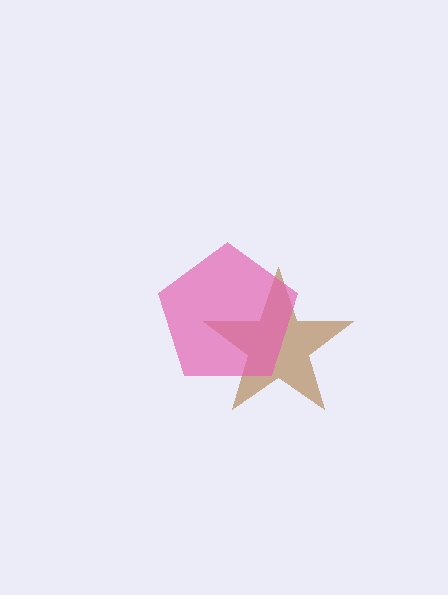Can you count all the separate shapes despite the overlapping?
Yes, there are 2 separate shapes.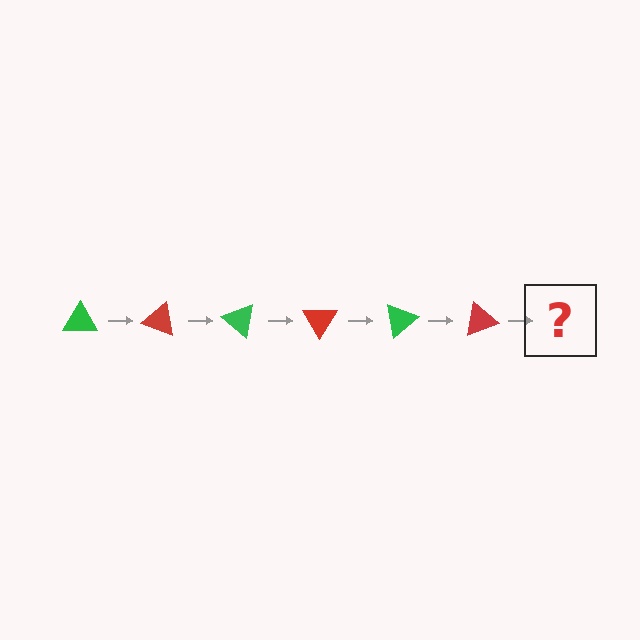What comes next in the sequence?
The next element should be a green triangle, rotated 120 degrees from the start.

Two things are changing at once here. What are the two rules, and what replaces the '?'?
The two rules are that it rotates 20 degrees each step and the color cycles through green and red. The '?' should be a green triangle, rotated 120 degrees from the start.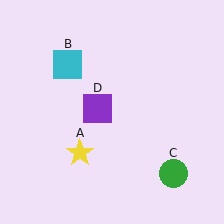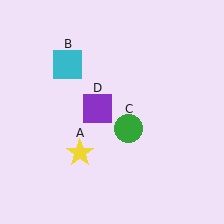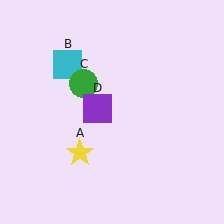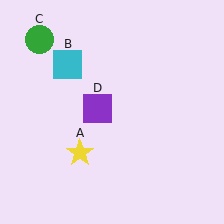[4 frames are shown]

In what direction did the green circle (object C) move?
The green circle (object C) moved up and to the left.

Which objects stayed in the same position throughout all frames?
Yellow star (object A) and cyan square (object B) and purple square (object D) remained stationary.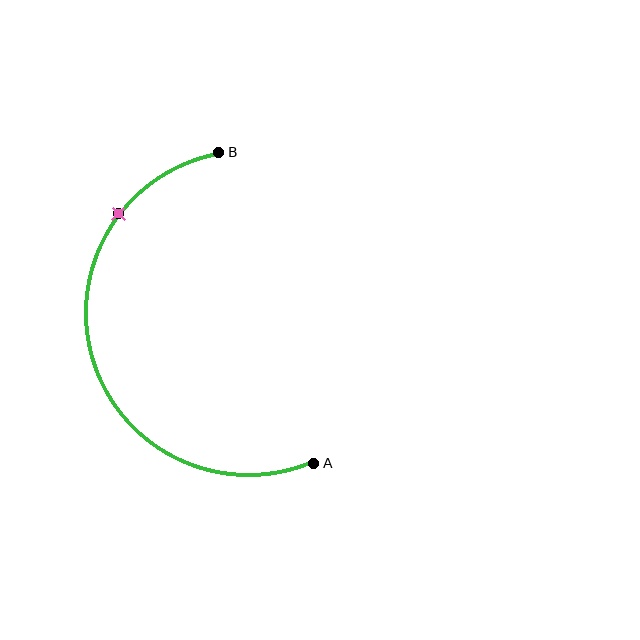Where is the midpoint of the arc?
The arc midpoint is the point on the curve farthest from the straight line joining A and B. It sits to the left of that line.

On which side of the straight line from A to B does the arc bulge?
The arc bulges to the left of the straight line connecting A and B.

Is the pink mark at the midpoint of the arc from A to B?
No. The pink mark lies on the arc but is closer to endpoint B. The arc midpoint would be at the point on the curve equidistant along the arc from both A and B.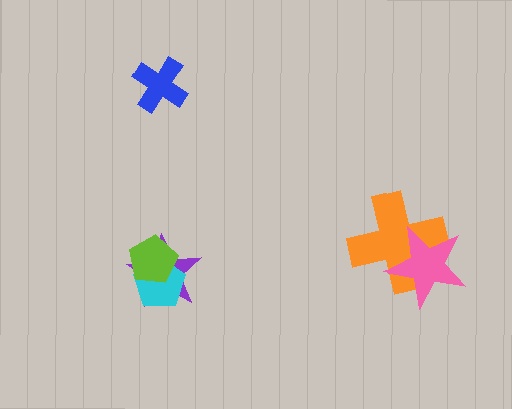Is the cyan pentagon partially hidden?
Yes, it is partially covered by another shape.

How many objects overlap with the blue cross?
0 objects overlap with the blue cross.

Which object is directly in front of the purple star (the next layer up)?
The cyan pentagon is directly in front of the purple star.